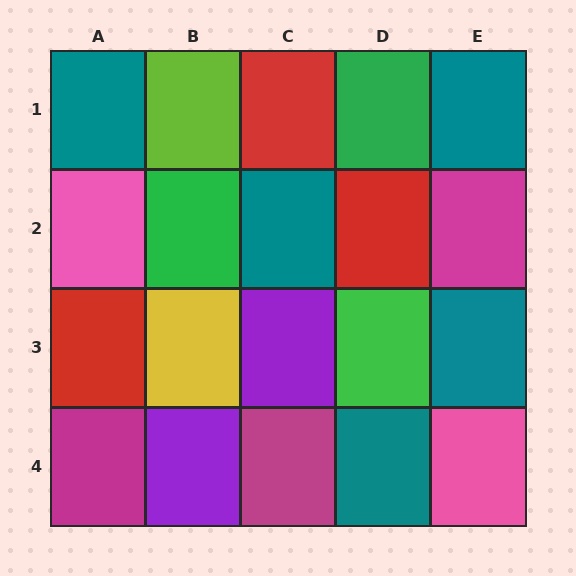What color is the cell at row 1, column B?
Lime.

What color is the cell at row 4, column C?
Magenta.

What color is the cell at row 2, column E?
Magenta.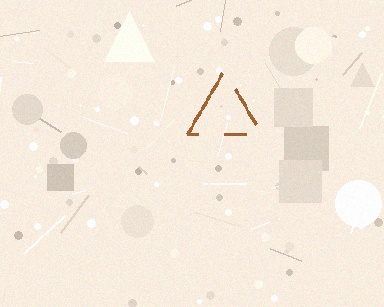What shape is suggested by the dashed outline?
The dashed outline suggests a triangle.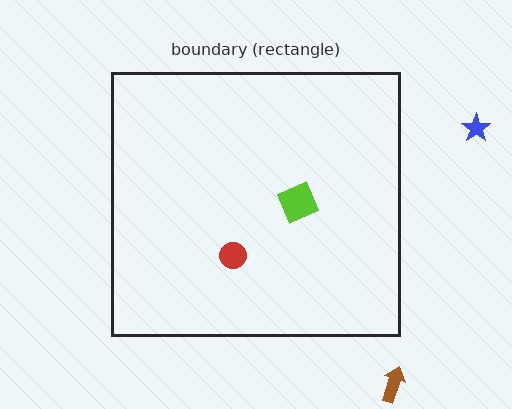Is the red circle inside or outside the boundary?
Inside.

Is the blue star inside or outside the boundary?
Outside.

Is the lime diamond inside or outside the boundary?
Inside.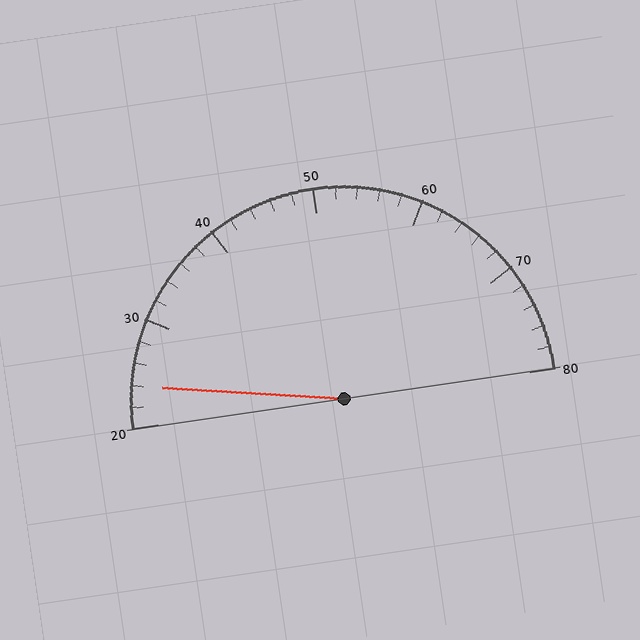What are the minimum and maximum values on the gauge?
The gauge ranges from 20 to 80.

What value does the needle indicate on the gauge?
The needle indicates approximately 24.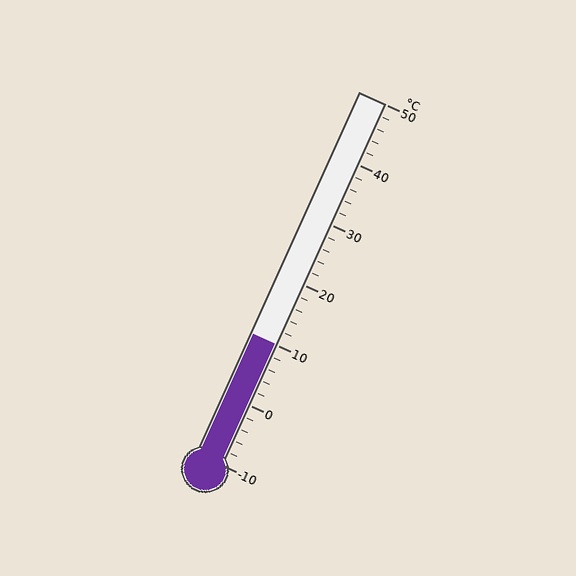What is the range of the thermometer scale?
The thermometer scale ranges from -10°C to 50°C.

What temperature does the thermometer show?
The thermometer shows approximately 10°C.